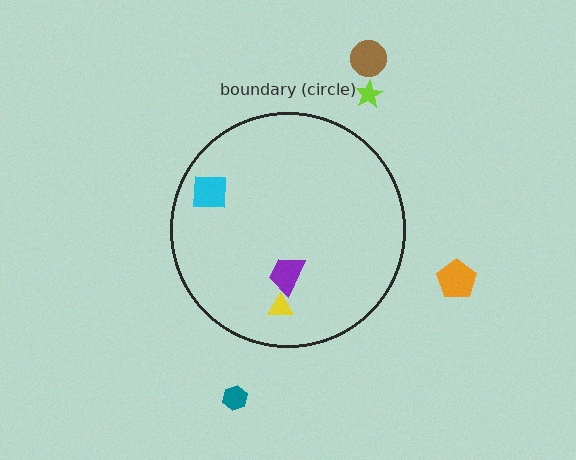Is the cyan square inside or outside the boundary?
Inside.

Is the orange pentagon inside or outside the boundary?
Outside.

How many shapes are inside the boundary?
3 inside, 4 outside.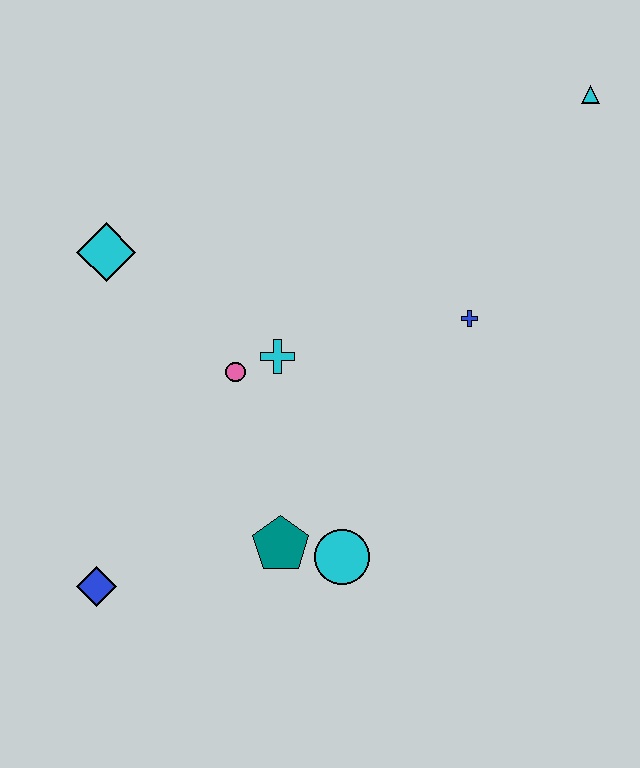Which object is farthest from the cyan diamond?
The cyan triangle is farthest from the cyan diamond.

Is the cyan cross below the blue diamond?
No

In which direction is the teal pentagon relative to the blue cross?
The teal pentagon is below the blue cross.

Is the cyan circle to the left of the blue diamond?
No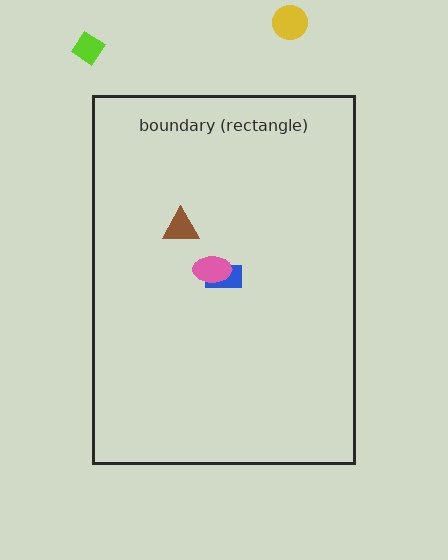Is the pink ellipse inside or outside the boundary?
Inside.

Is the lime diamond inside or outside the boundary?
Outside.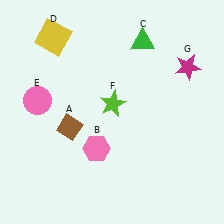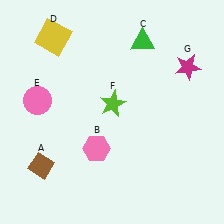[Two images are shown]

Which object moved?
The brown diamond (A) moved down.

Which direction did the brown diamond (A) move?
The brown diamond (A) moved down.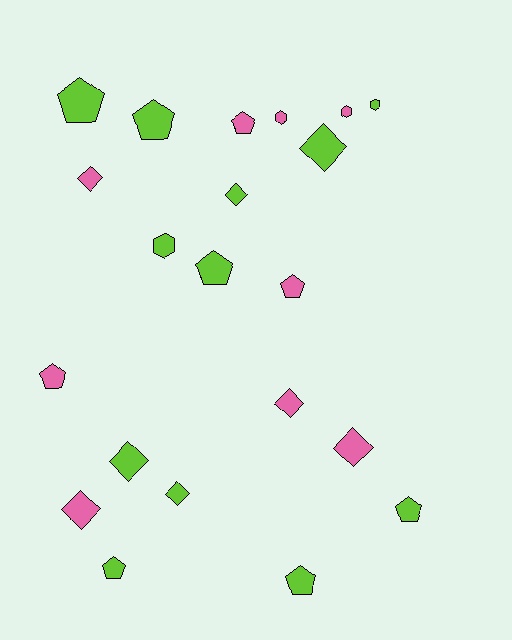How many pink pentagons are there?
There are 3 pink pentagons.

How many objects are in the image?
There are 21 objects.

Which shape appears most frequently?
Pentagon, with 9 objects.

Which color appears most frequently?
Lime, with 12 objects.